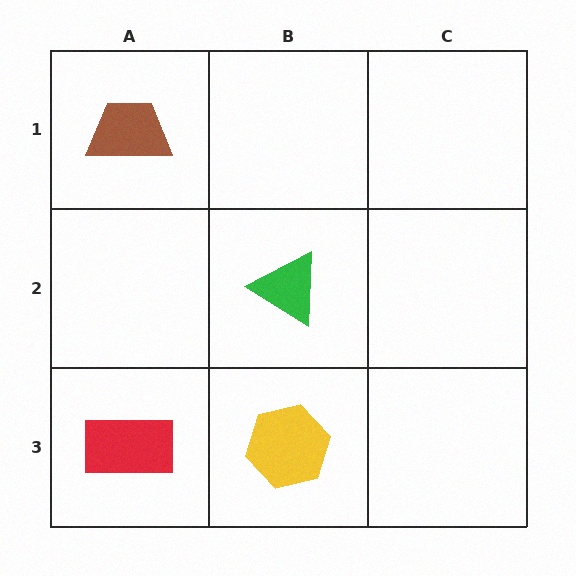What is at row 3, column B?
A yellow hexagon.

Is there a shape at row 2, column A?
No, that cell is empty.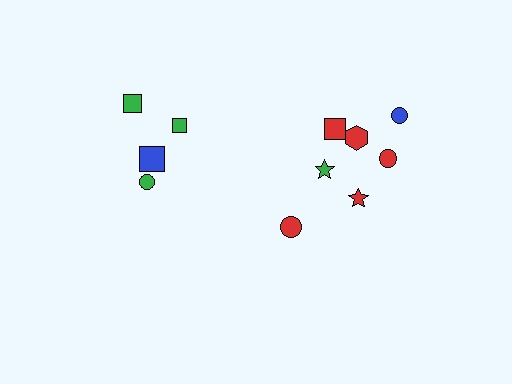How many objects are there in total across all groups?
There are 11 objects.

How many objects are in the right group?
There are 7 objects.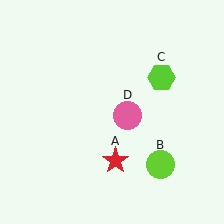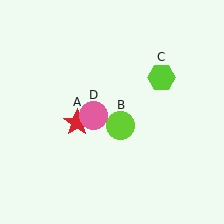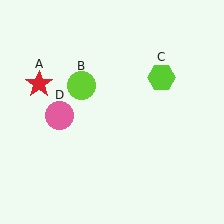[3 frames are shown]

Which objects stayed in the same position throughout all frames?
Lime hexagon (object C) remained stationary.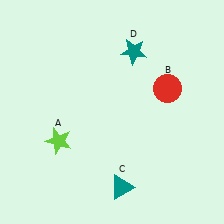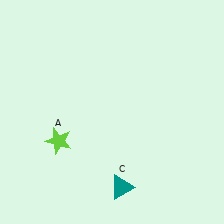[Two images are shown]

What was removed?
The teal star (D), the red circle (B) were removed in Image 2.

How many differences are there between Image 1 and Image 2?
There are 2 differences between the two images.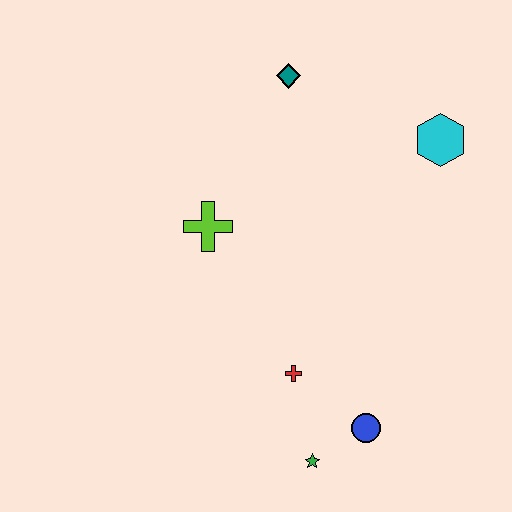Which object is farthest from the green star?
The teal diamond is farthest from the green star.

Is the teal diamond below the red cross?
No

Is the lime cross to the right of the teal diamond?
No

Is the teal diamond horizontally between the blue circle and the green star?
No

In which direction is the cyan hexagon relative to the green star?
The cyan hexagon is above the green star.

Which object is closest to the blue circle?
The green star is closest to the blue circle.